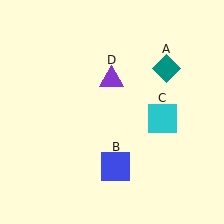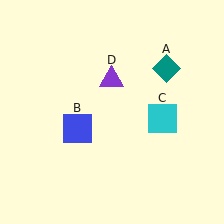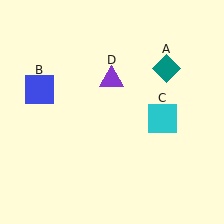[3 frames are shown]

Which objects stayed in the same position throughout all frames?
Teal diamond (object A) and cyan square (object C) and purple triangle (object D) remained stationary.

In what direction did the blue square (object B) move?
The blue square (object B) moved up and to the left.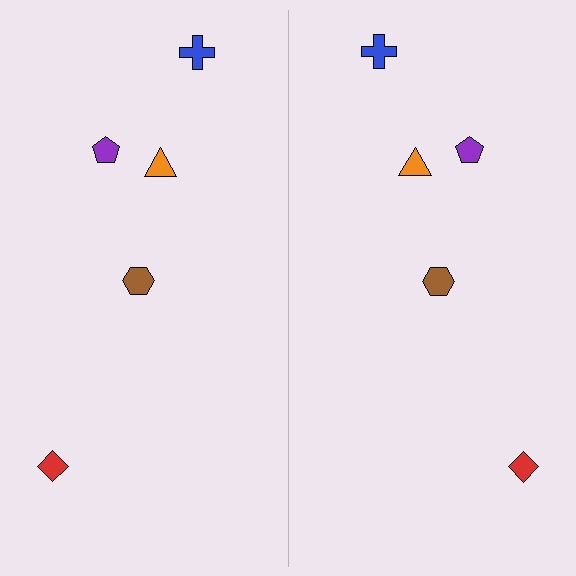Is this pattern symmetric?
Yes, this pattern has bilateral (reflection) symmetry.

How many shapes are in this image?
There are 10 shapes in this image.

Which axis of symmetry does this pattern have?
The pattern has a vertical axis of symmetry running through the center of the image.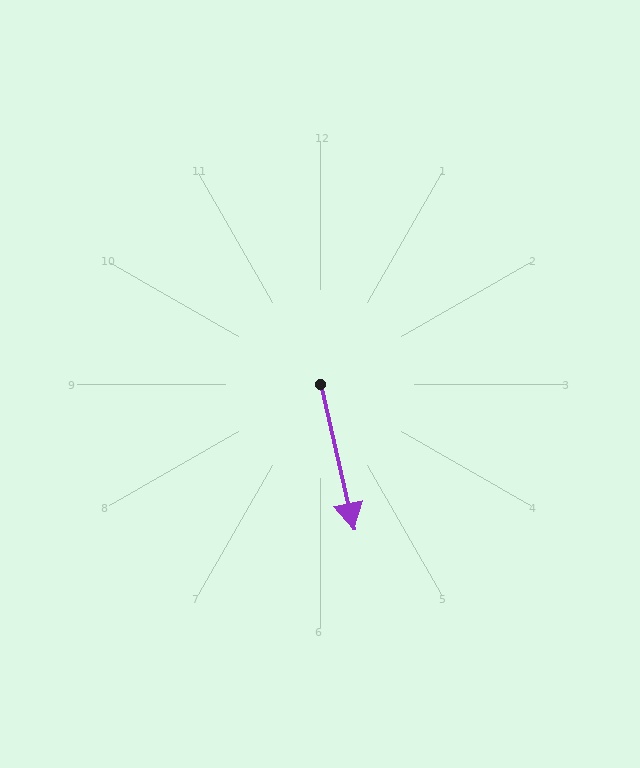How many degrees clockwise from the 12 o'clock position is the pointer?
Approximately 167 degrees.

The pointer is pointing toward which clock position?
Roughly 6 o'clock.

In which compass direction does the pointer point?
South.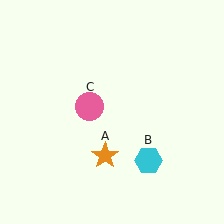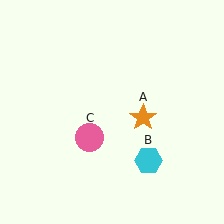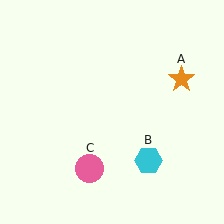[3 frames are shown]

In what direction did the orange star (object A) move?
The orange star (object A) moved up and to the right.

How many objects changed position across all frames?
2 objects changed position: orange star (object A), pink circle (object C).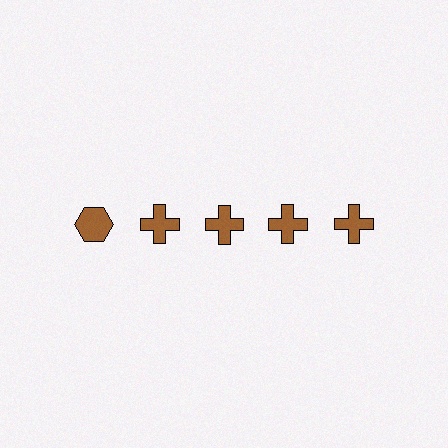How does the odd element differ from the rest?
It has a different shape: hexagon instead of cross.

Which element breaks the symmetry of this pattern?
The brown hexagon in the top row, leftmost column breaks the symmetry. All other shapes are brown crosses.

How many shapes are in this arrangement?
There are 5 shapes arranged in a grid pattern.